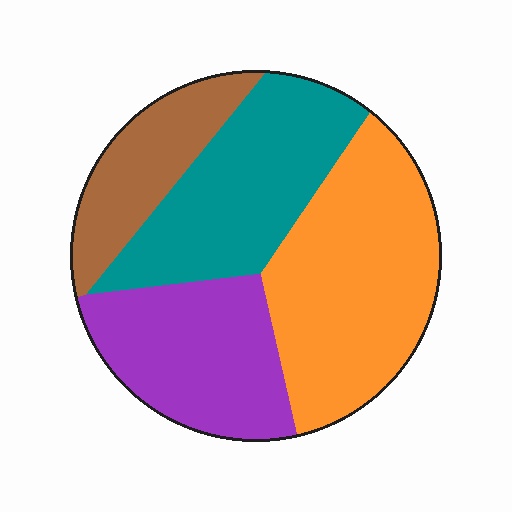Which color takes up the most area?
Orange, at roughly 35%.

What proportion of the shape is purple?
Purple covers about 25% of the shape.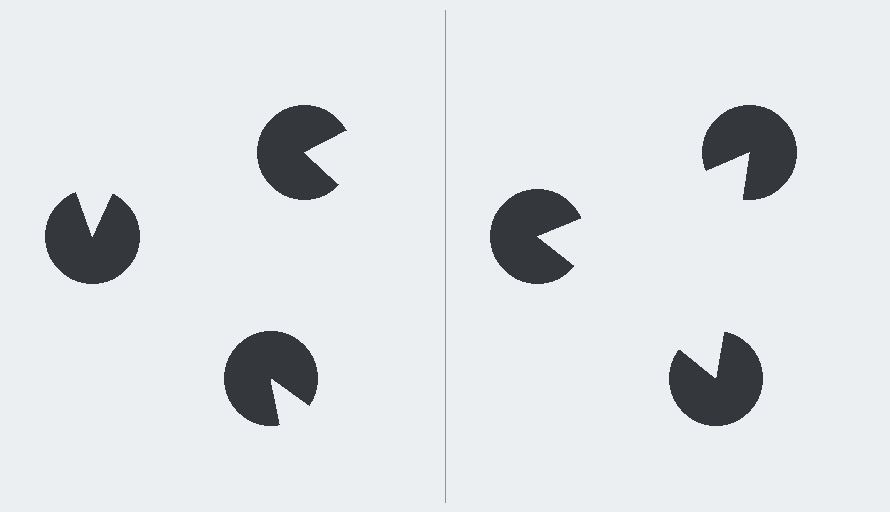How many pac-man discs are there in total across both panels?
6 — 3 on each side.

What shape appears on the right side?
An illusory triangle.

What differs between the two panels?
The pac-man discs are positioned identically on both sides; only the wedge orientations differ. On the right they align to a triangle; on the left they are misaligned.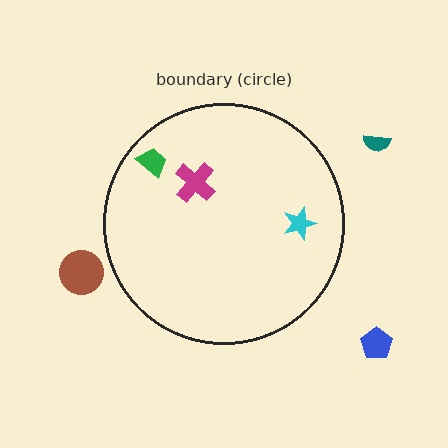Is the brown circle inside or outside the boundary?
Outside.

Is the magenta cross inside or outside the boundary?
Inside.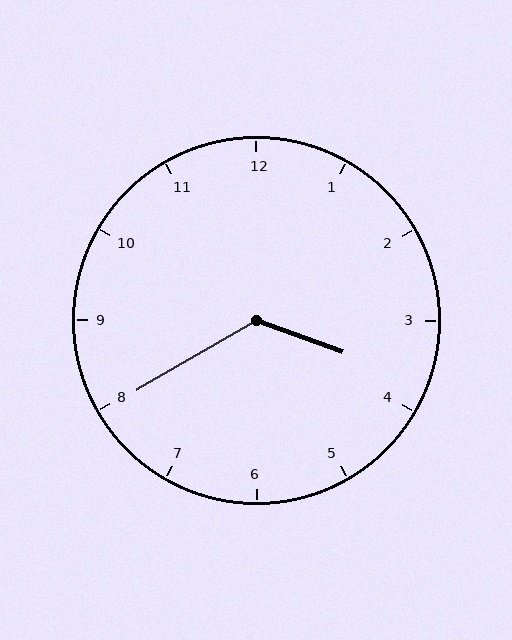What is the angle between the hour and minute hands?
Approximately 130 degrees.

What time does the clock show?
3:40.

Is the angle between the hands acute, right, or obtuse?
It is obtuse.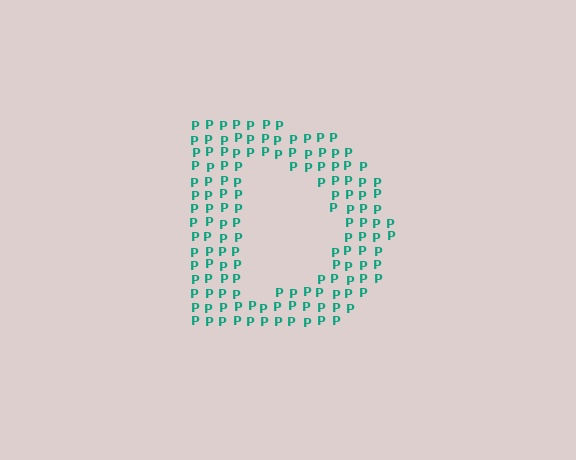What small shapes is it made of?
It is made of small letter P's.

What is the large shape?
The large shape is the letter D.